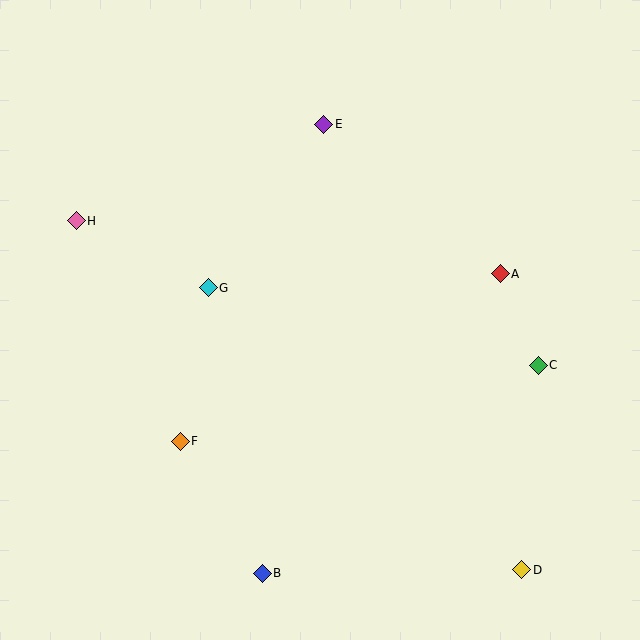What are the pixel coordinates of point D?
Point D is at (522, 570).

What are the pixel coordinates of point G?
Point G is at (208, 288).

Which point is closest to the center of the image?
Point G at (208, 288) is closest to the center.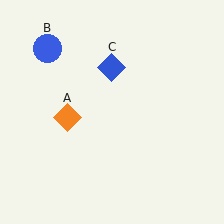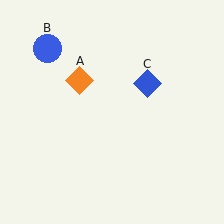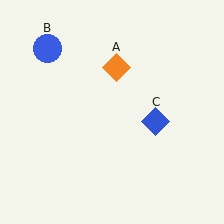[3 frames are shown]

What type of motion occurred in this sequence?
The orange diamond (object A), blue diamond (object C) rotated clockwise around the center of the scene.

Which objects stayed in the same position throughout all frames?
Blue circle (object B) remained stationary.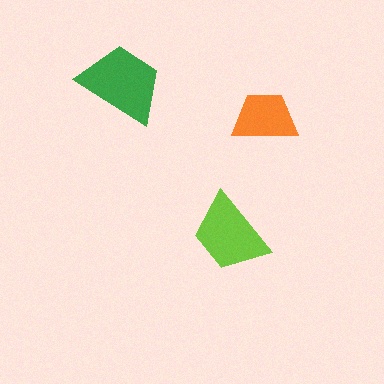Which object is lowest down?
The lime trapezoid is bottommost.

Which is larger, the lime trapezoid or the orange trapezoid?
The lime one.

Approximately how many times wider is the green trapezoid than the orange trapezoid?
About 1.5 times wider.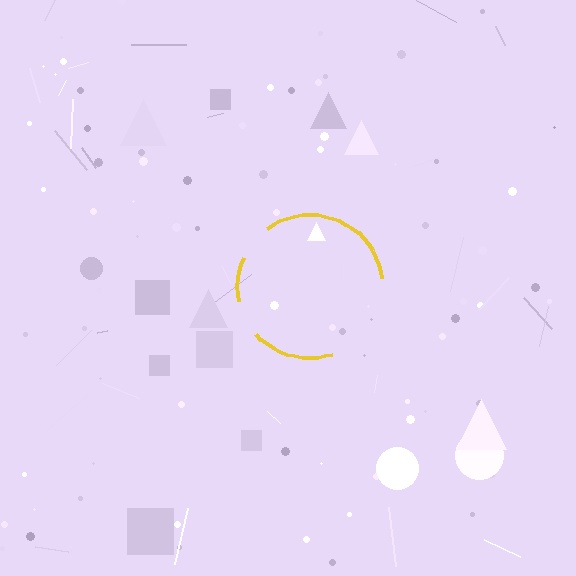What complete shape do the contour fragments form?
The contour fragments form a circle.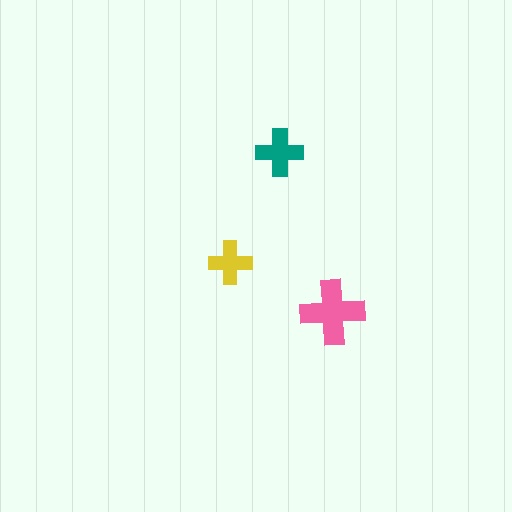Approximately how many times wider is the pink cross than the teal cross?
About 1.5 times wider.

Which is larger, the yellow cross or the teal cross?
The teal one.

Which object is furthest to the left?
The yellow cross is leftmost.